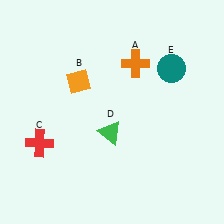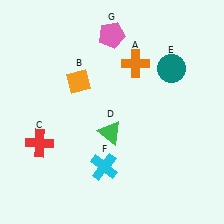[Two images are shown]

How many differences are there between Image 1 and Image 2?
There are 2 differences between the two images.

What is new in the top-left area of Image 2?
A pink pentagon (G) was added in the top-left area of Image 2.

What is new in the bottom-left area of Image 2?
A cyan cross (F) was added in the bottom-left area of Image 2.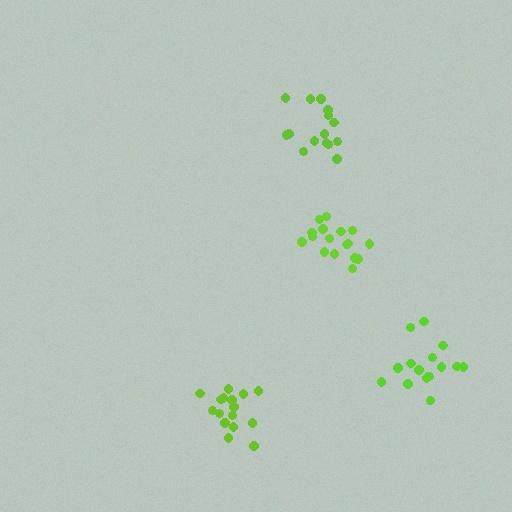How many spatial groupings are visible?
There are 4 spatial groupings.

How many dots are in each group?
Group 1: 15 dots, Group 2: 17 dots, Group 3: 16 dots, Group 4: 16 dots (64 total).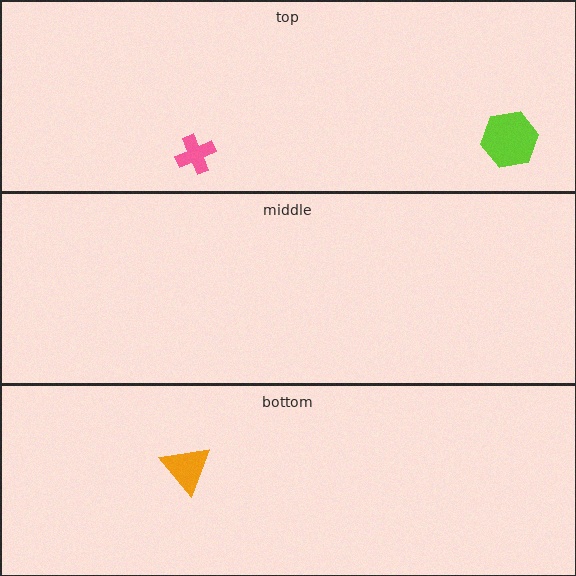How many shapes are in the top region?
2.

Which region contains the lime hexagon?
The top region.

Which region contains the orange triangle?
The bottom region.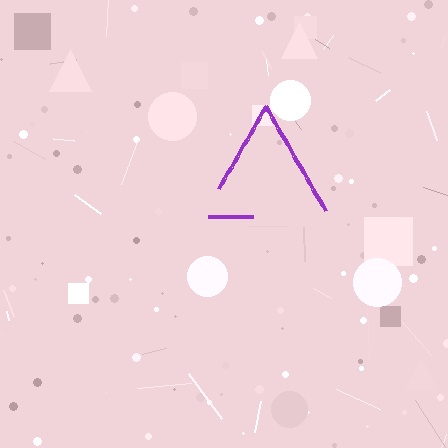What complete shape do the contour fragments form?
The contour fragments form a triangle.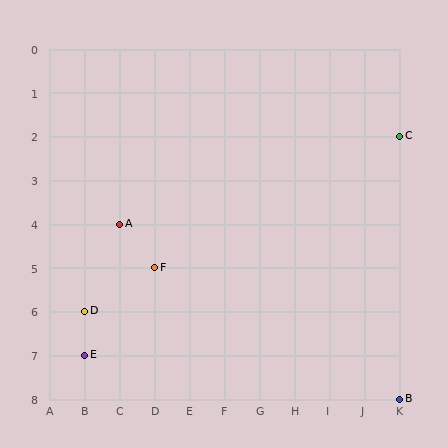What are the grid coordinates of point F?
Point F is at grid coordinates (D, 5).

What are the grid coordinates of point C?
Point C is at grid coordinates (K, 2).